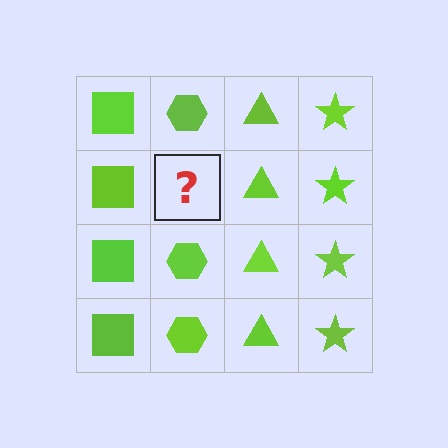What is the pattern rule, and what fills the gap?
The rule is that each column has a consistent shape. The gap should be filled with a lime hexagon.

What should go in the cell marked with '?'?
The missing cell should contain a lime hexagon.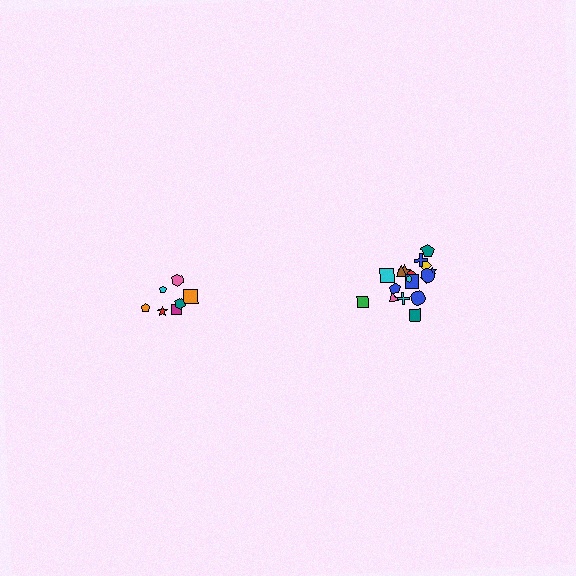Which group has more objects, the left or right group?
The right group.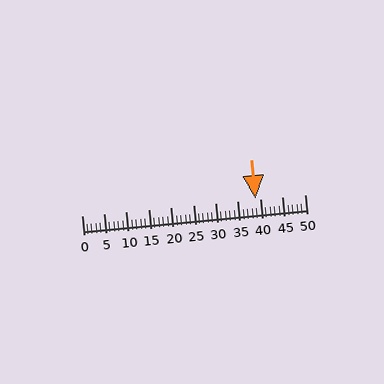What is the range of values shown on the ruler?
The ruler shows values from 0 to 50.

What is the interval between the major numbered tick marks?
The major tick marks are spaced 5 units apart.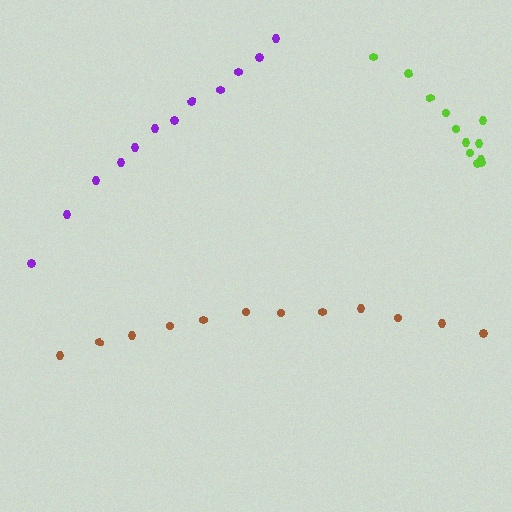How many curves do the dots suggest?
There are 3 distinct paths.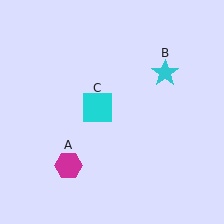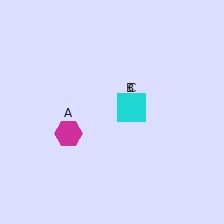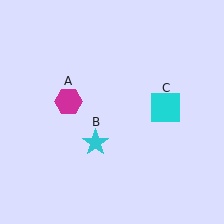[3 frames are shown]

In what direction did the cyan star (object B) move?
The cyan star (object B) moved down and to the left.